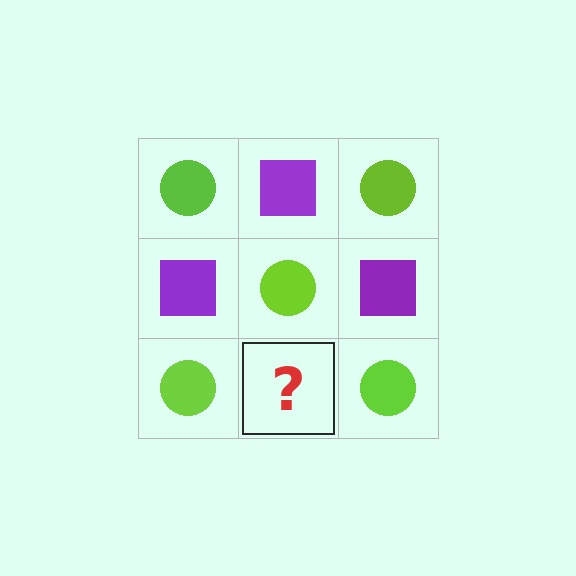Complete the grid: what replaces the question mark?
The question mark should be replaced with a purple square.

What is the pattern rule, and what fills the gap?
The rule is that it alternates lime circle and purple square in a checkerboard pattern. The gap should be filled with a purple square.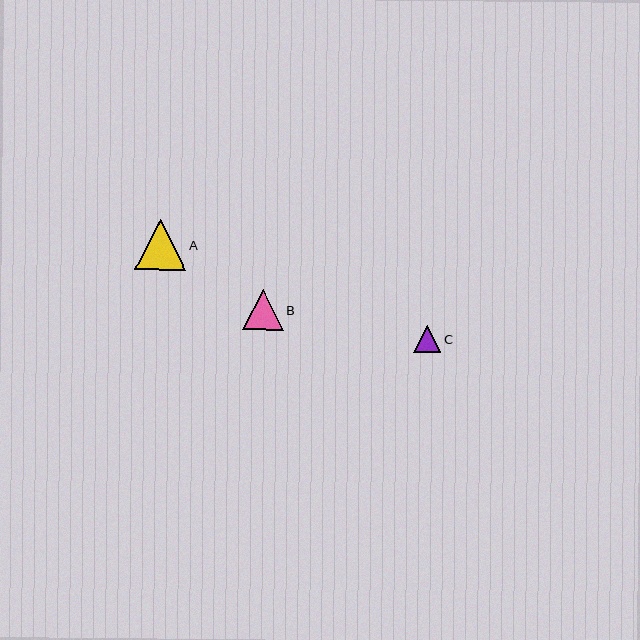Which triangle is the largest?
Triangle A is the largest with a size of approximately 51 pixels.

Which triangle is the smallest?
Triangle C is the smallest with a size of approximately 27 pixels.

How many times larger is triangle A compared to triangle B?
Triangle A is approximately 1.3 times the size of triangle B.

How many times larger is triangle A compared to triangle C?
Triangle A is approximately 1.9 times the size of triangle C.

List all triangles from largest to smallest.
From largest to smallest: A, B, C.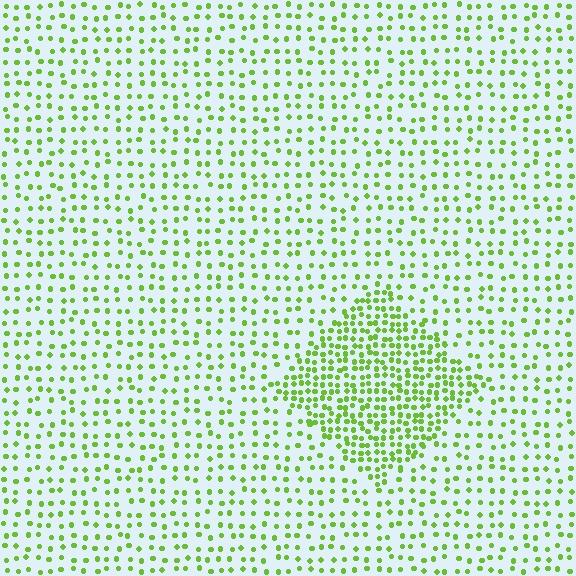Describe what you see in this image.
The image contains small lime elements arranged at two different densities. A diamond-shaped region is visible where the elements are more densely packed than the surrounding area.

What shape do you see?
I see a diamond.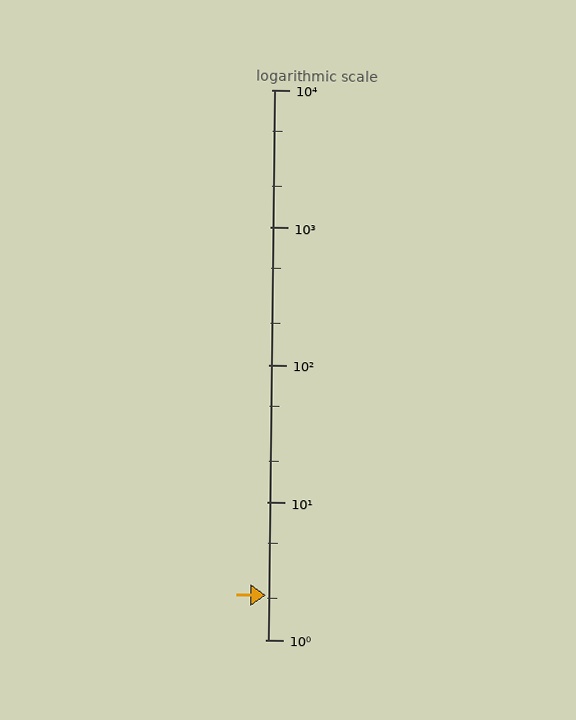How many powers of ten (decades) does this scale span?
The scale spans 4 decades, from 1 to 10000.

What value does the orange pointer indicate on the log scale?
The pointer indicates approximately 2.1.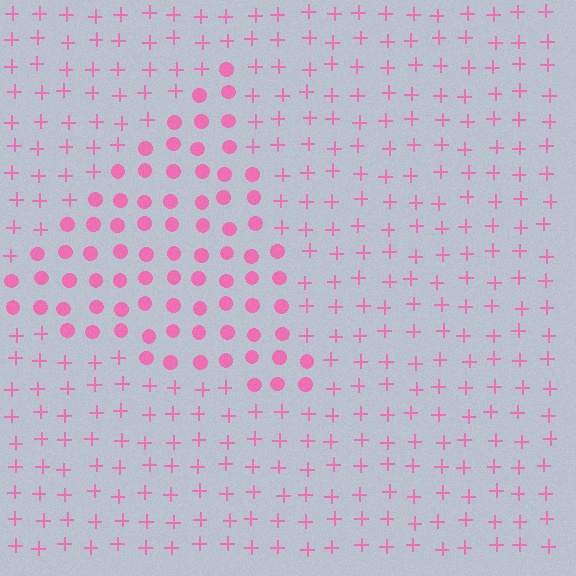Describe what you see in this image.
The image is filled with small pink elements arranged in a uniform grid. A triangle-shaped region contains circles, while the surrounding area contains plus signs. The boundary is defined purely by the change in element shape.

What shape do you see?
I see a triangle.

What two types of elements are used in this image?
The image uses circles inside the triangle region and plus signs outside it.